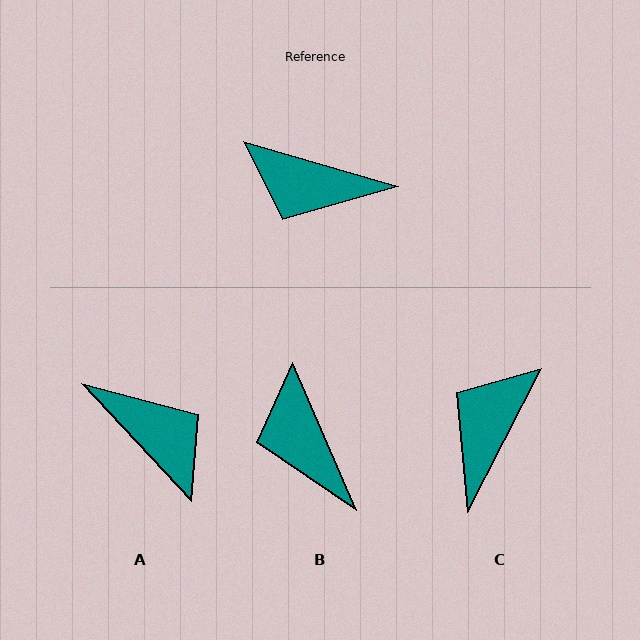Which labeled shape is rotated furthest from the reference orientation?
A, about 149 degrees away.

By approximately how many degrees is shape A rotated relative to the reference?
Approximately 149 degrees counter-clockwise.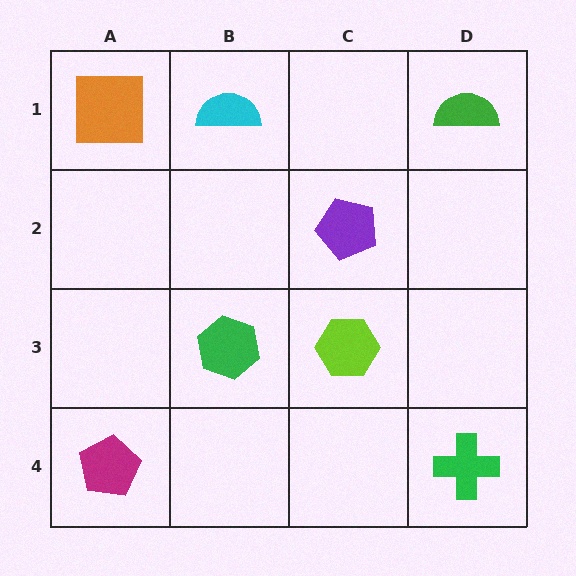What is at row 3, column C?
A lime hexagon.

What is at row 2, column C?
A purple pentagon.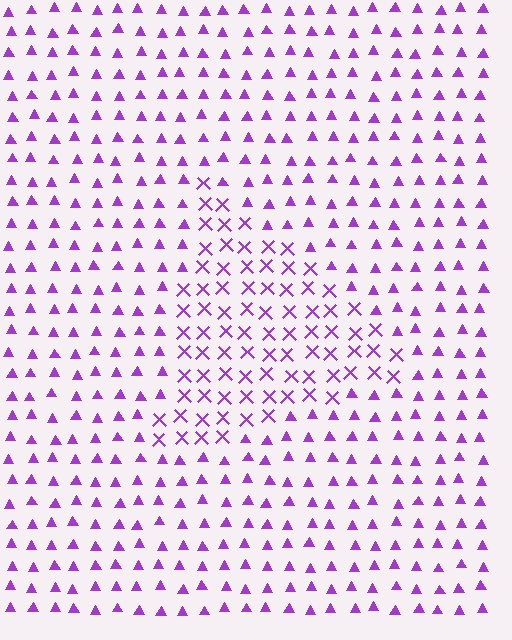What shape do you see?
I see a triangle.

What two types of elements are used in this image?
The image uses X marks inside the triangle region and triangles outside it.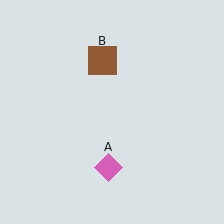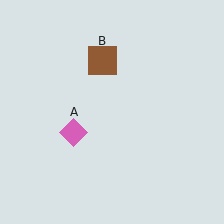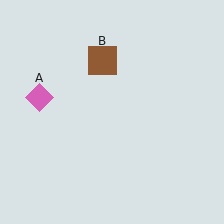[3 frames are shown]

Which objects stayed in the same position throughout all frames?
Brown square (object B) remained stationary.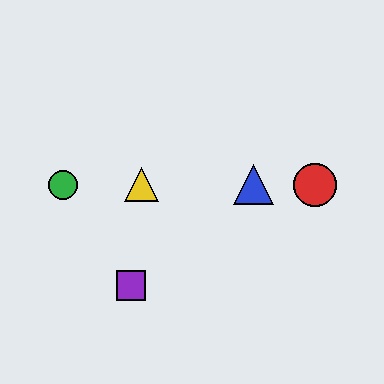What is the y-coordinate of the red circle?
The red circle is at y≈185.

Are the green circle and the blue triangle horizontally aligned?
Yes, both are at y≈185.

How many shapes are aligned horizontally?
4 shapes (the red circle, the blue triangle, the green circle, the yellow triangle) are aligned horizontally.